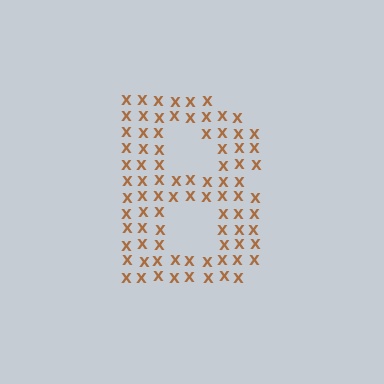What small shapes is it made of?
It is made of small letter X's.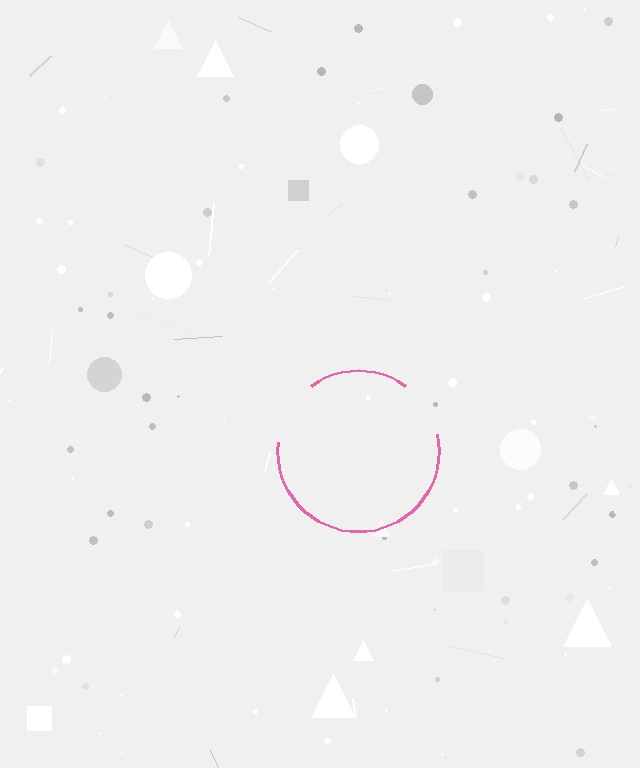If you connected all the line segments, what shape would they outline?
They would outline a circle.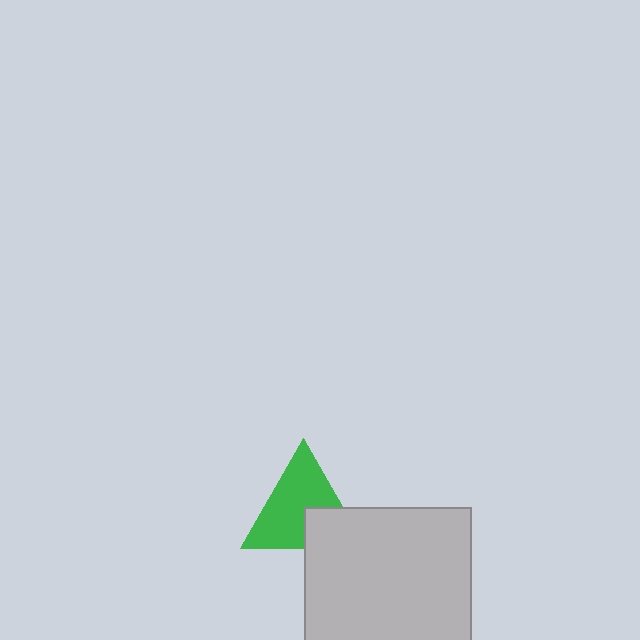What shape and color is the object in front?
The object in front is a light gray square.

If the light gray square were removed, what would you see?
You would see the complete green triangle.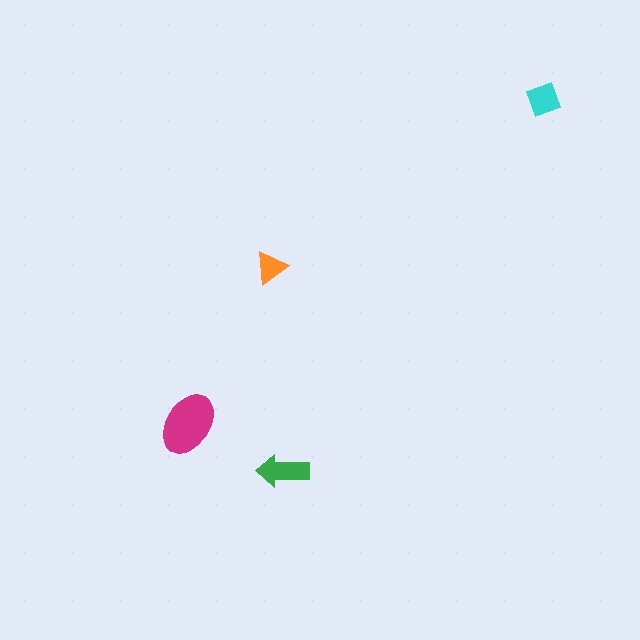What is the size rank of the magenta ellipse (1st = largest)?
1st.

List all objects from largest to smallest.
The magenta ellipse, the green arrow, the cyan square, the orange triangle.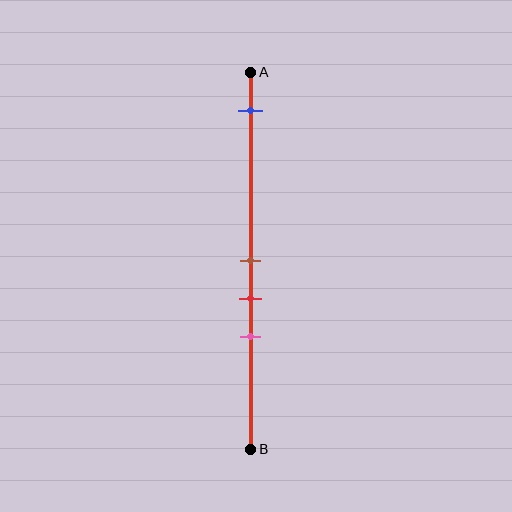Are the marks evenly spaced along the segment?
No, the marks are not evenly spaced.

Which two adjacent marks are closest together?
The brown and red marks are the closest adjacent pair.